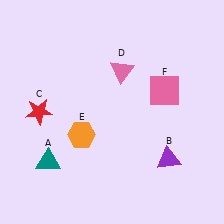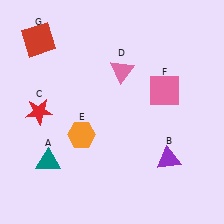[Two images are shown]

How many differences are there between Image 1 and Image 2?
There is 1 difference between the two images.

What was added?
A red square (G) was added in Image 2.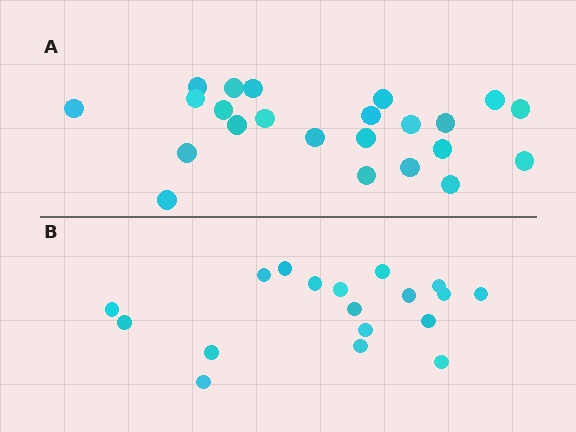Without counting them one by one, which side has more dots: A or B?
Region A (the top region) has more dots.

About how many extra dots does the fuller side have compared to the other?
Region A has about 5 more dots than region B.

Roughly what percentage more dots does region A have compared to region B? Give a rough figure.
About 30% more.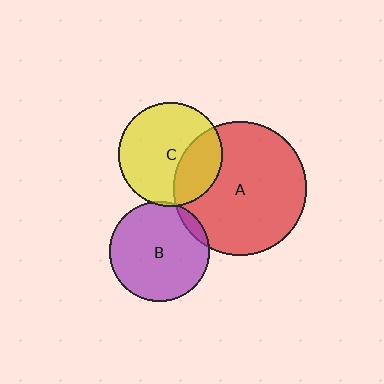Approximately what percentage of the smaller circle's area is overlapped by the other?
Approximately 30%.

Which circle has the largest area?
Circle A (red).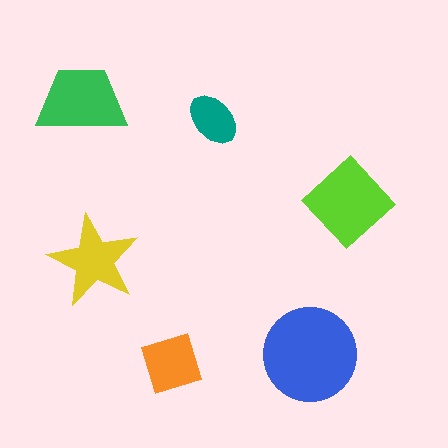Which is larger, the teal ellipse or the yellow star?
The yellow star.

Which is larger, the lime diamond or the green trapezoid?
The lime diamond.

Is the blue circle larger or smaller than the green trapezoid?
Larger.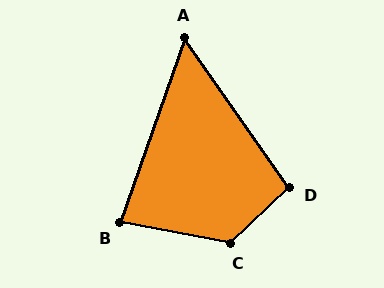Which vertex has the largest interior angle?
C, at approximately 126 degrees.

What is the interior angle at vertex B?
Approximately 81 degrees (acute).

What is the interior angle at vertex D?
Approximately 99 degrees (obtuse).